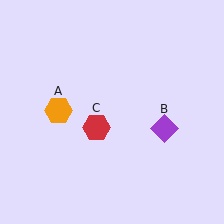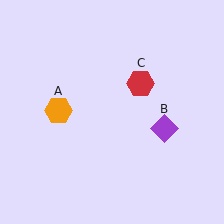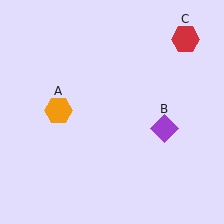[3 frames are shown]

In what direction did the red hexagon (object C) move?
The red hexagon (object C) moved up and to the right.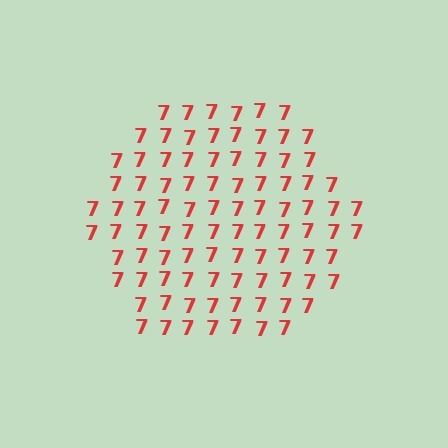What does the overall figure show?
The overall figure shows a hexagon.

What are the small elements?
The small elements are digit 7's.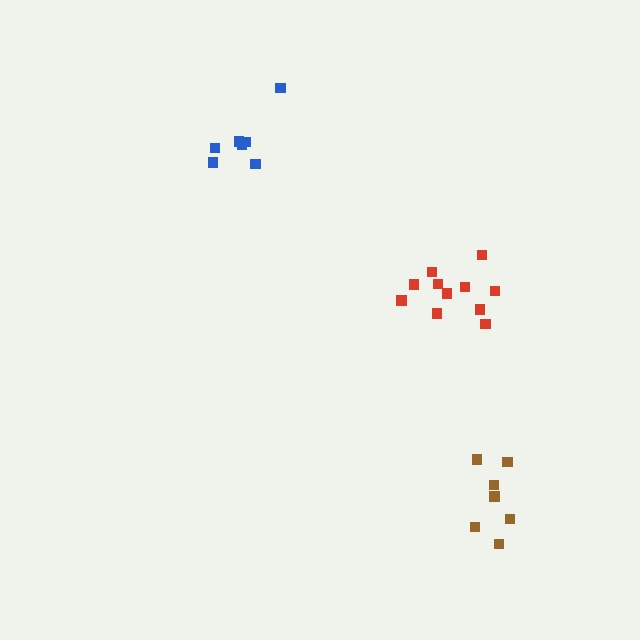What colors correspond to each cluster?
The clusters are colored: blue, red, brown.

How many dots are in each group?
Group 1: 7 dots, Group 2: 11 dots, Group 3: 7 dots (25 total).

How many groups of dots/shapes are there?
There are 3 groups.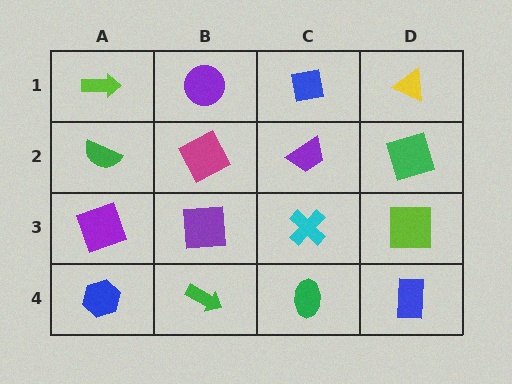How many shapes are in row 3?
4 shapes.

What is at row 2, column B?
A magenta square.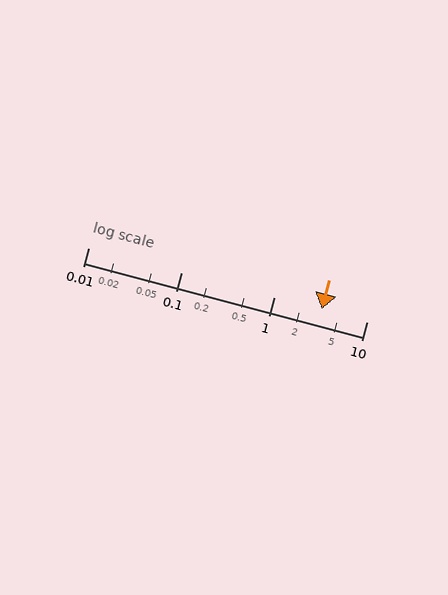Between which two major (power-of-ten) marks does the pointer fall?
The pointer is between 1 and 10.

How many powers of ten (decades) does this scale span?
The scale spans 3 decades, from 0.01 to 10.